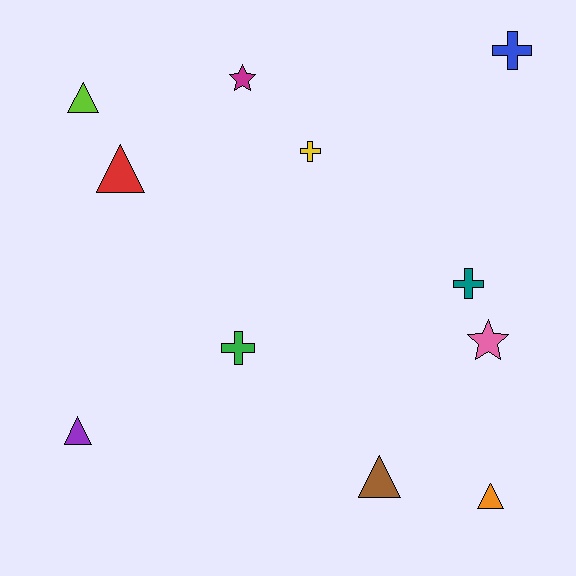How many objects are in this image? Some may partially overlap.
There are 11 objects.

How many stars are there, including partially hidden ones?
There are 2 stars.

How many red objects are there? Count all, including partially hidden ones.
There is 1 red object.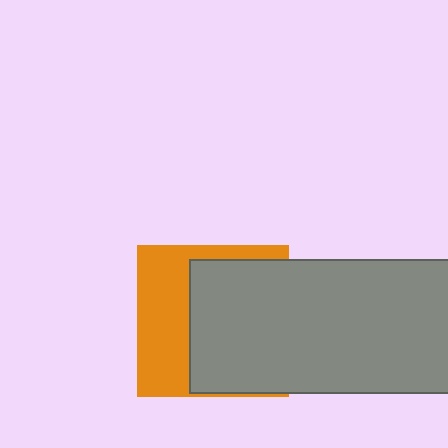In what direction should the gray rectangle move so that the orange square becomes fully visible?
The gray rectangle should move right. That is the shortest direction to clear the overlap and leave the orange square fully visible.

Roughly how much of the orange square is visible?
A small part of it is visible (roughly 42%).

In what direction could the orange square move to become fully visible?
The orange square could move left. That would shift it out from behind the gray rectangle entirely.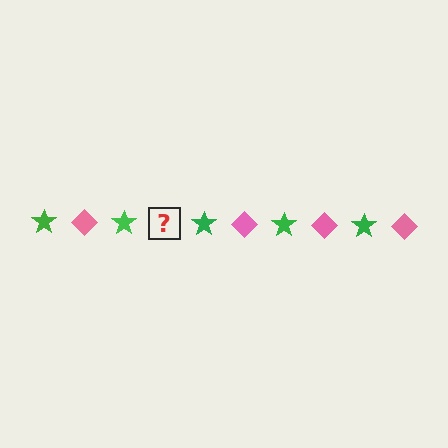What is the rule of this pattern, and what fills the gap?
The rule is that the pattern alternates between green star and pink diamond. The gap should be filled with a pink diamond.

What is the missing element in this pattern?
The missing element is a pink diamond.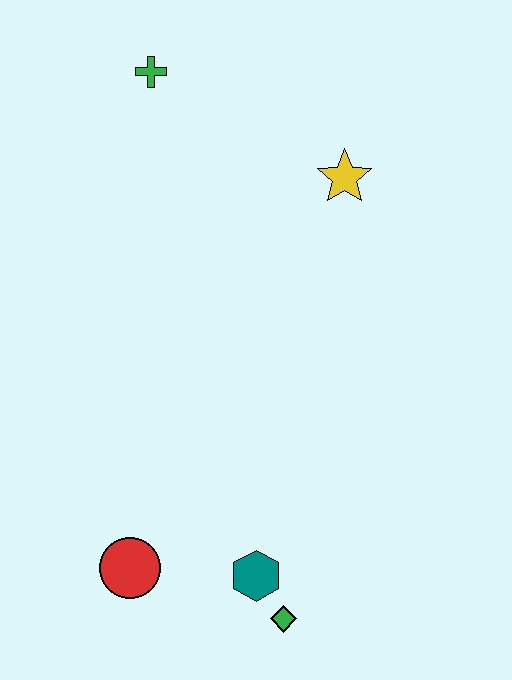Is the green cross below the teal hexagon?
No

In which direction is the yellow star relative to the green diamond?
The yellow star is above the green diamond.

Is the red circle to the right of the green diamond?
No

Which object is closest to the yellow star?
The green cross is closest to the yellow star.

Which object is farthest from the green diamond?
The green cross is farthest from the green diamond.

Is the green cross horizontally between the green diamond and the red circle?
Yes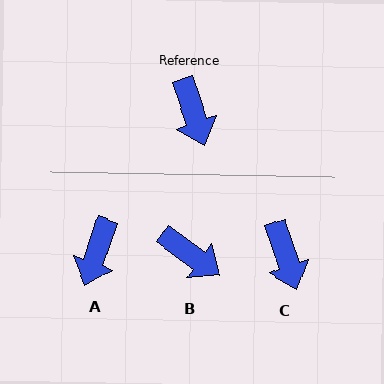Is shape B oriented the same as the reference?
No, it is off by about 35 degrees.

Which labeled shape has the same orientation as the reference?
C.